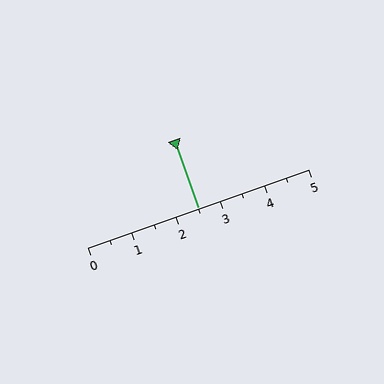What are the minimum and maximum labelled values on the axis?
The axis runs from 0 to 5.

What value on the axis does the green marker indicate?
The marker indicates approximately 2.5.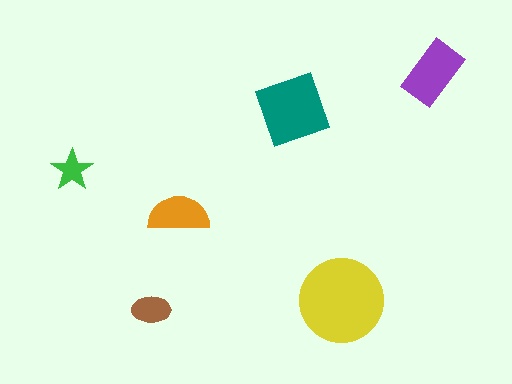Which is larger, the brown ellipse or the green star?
The brown ellipse.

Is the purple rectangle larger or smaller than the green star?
Larger.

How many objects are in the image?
There are 6 objects in the image.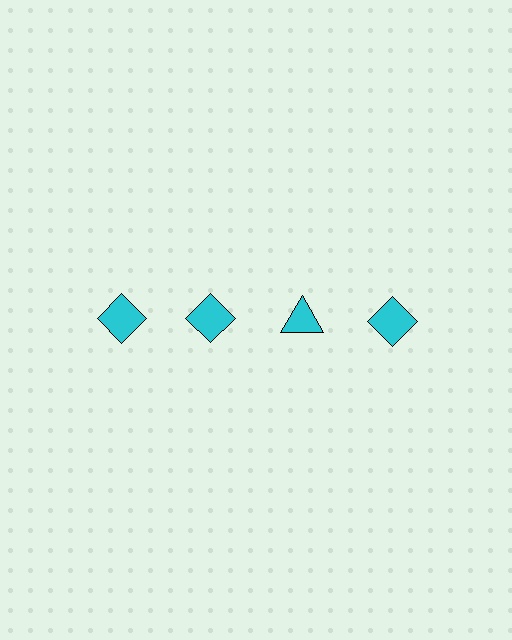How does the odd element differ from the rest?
It has a different shape: triangle instead of diamond.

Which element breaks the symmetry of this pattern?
The cyan triangle in the top row, center column breaks the symmetry. All other shapes are cyan diamonds.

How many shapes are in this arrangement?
There are 4 shapes arranged in a grid pattern.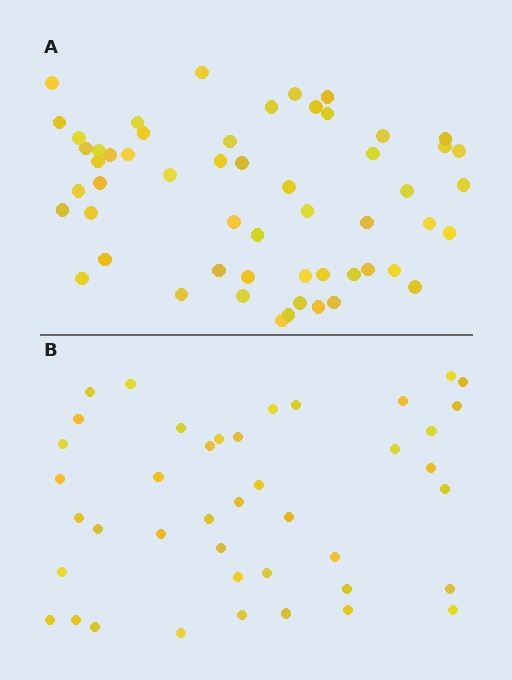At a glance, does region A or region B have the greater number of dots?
Region A (the top region) has more dots.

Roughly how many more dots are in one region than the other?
Region A has approximately 15 more dots than region B.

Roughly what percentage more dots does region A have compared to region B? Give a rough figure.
About 30% more.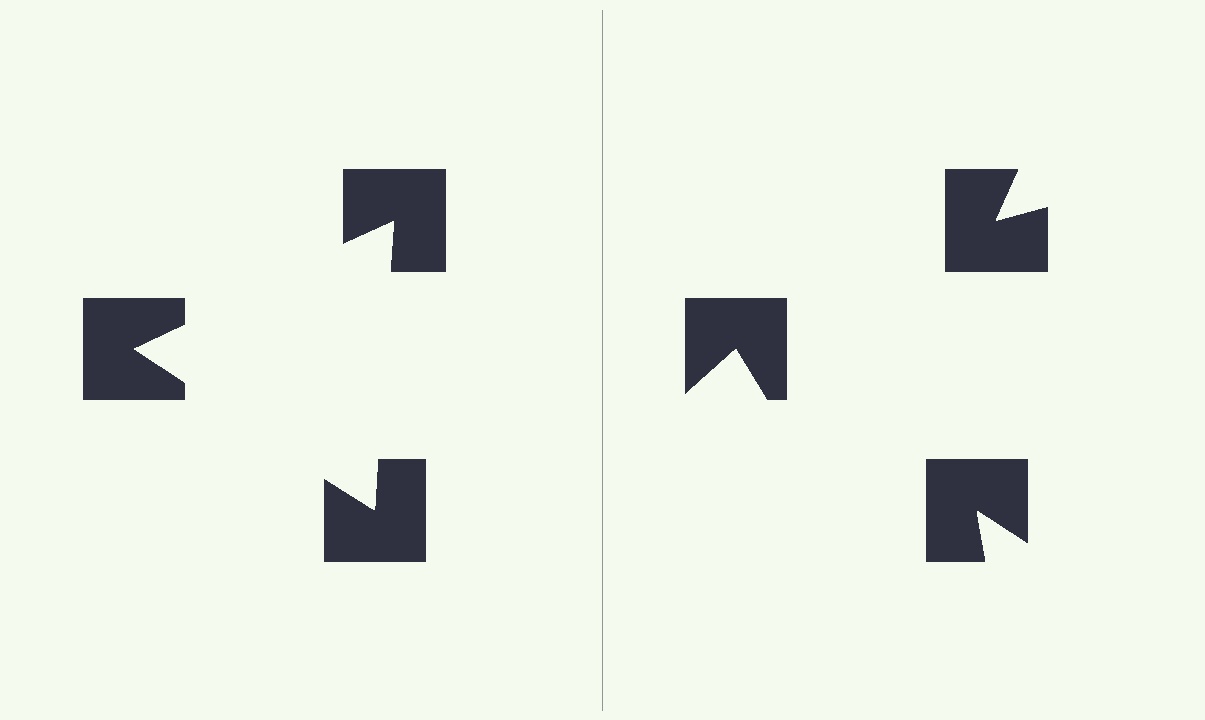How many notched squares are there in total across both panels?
6 — 3 on each side.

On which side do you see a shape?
An illusory triangle appears on the left side. On the right side the wedge cuts are rotated, so no coherent shape forms.